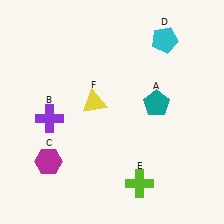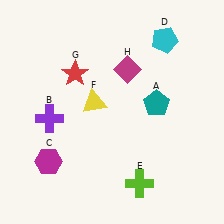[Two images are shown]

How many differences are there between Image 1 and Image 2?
There are 2 differences between the two images.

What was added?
A red star (G), a magenta diamond (H) were added in Image 2.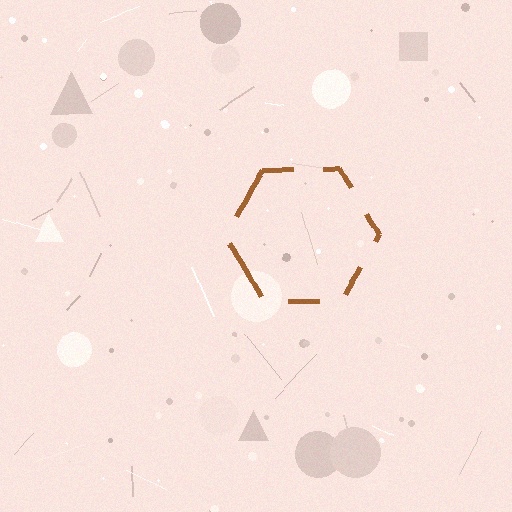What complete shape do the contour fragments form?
The contour fragments form a hexagon.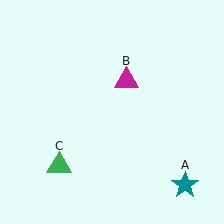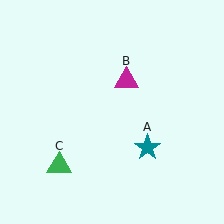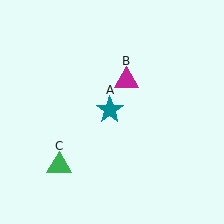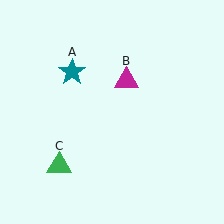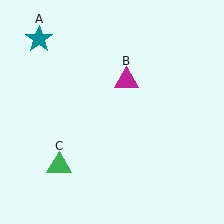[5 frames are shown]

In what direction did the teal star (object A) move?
The teal star (object A) moved up and to the left.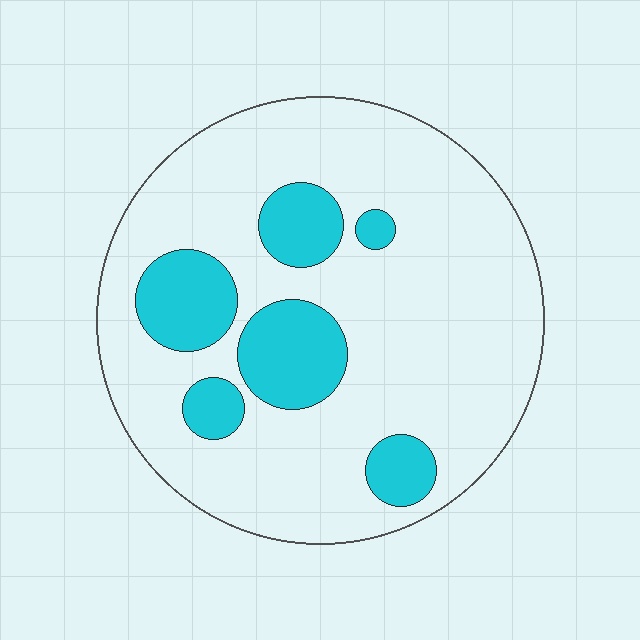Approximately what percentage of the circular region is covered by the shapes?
Approximately 20%.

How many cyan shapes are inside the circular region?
6.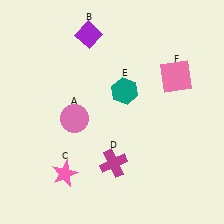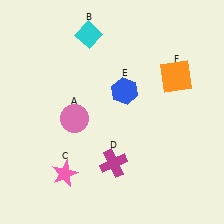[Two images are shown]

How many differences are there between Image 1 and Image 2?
There are 3 differences between the two images.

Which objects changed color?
B changed from purple to cyan. E changed from teal to blue. F changed from pink to orange.